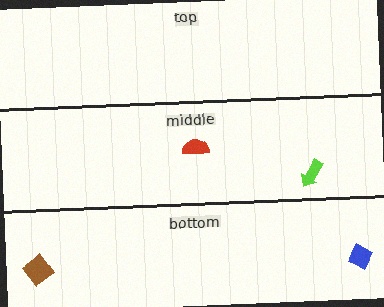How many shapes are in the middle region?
2.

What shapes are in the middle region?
The lime arrow, the red semicircle.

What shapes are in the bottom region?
The brown diamond, the blue diamond.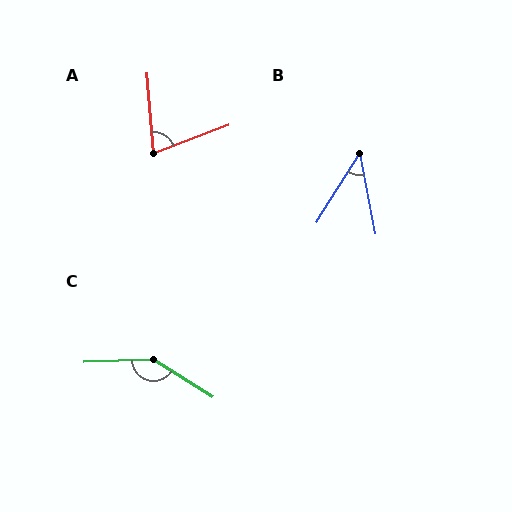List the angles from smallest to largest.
B (43°), A (74°), C (145°).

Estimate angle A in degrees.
Approximately 74 degrees.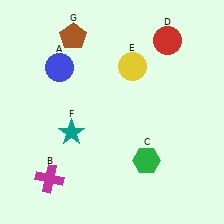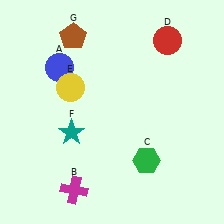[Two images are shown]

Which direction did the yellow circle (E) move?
The yellow circle (E) moved left.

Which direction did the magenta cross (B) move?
The magenta cross (B) moved right.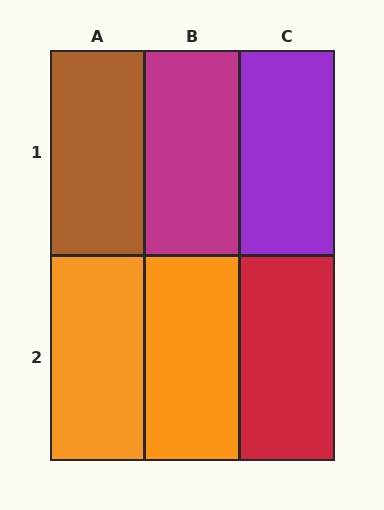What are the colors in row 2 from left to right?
Orange, orange, red.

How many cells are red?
1 cell is red.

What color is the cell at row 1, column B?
Magenta.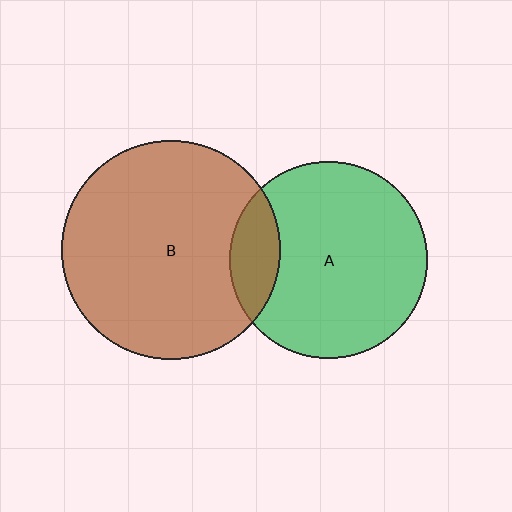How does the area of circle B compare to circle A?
Approximately 1.2 times.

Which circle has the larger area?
Circle B (brown).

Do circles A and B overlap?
Yes.